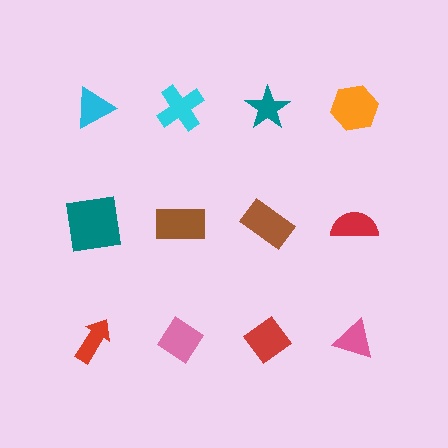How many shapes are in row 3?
4 shapes.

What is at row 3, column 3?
A red diamond.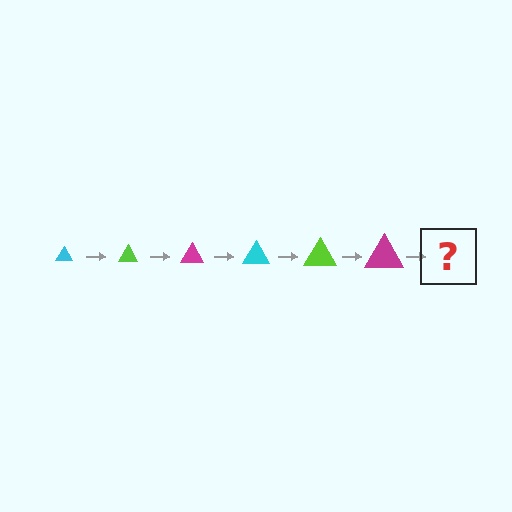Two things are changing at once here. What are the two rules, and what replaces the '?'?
The two rules are that the triangle grows larger each step and the color cycles through cyan, lime, and magenta. The '?' should be a cyan triangle, larger than the previous one.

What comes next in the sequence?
The next element should be a cyan triangle, larger than the previous one.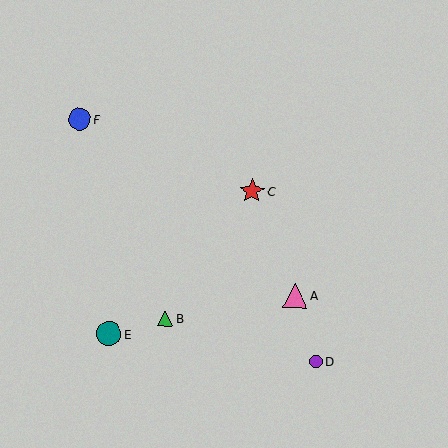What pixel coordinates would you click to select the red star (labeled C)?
Click at (252, 191) to select the red star C.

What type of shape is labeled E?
Shape E is a teal circle.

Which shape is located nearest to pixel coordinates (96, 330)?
The teal circle (labeled E) at (109, 334) is nearest to that location.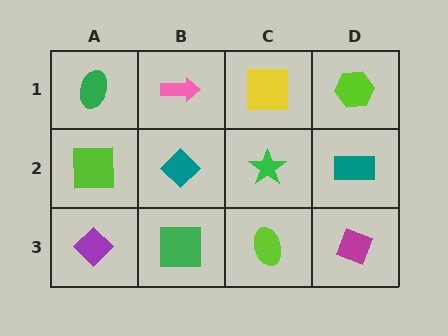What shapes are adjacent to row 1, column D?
A teal rectangle (row 2, column D), a yellow square (row 1, column C).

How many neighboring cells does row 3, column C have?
3.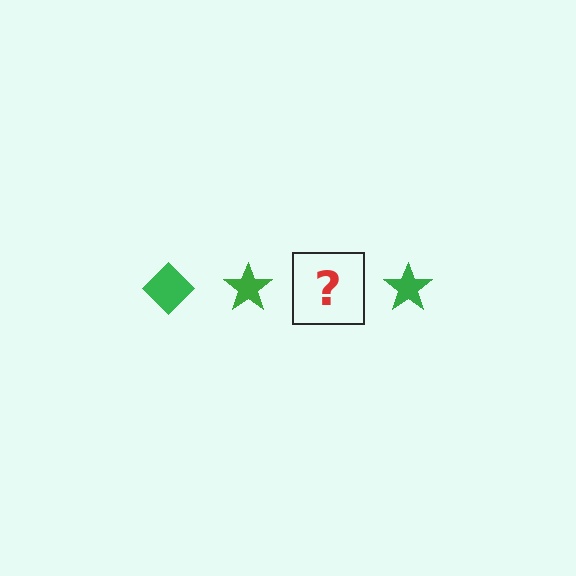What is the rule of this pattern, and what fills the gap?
The rule is that the pattern cycles through diamond, star shapes in green. The gap should be filled with a green diamond.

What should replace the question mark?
The question mark should be replaced with a green diamond.